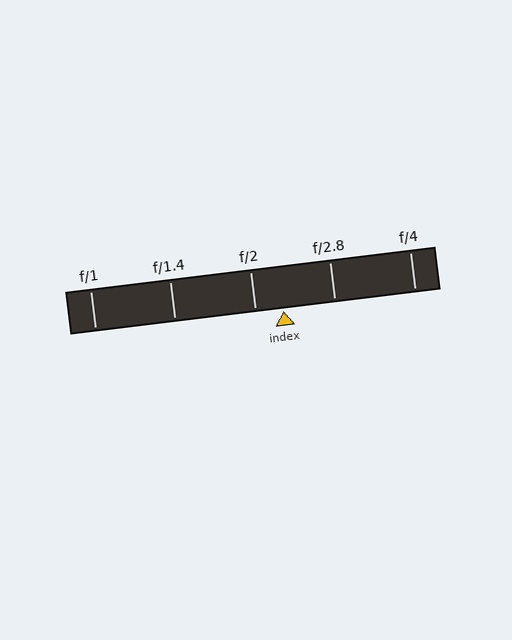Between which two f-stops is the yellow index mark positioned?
The index mark is between f/2 and f/2.8.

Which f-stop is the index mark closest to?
The index mark is closest to f/2.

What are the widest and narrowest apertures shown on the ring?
The widest aperture shown is f/1 and the narrowest is f/4.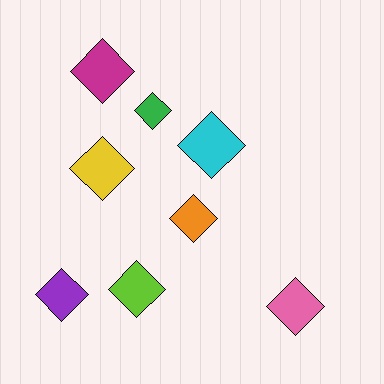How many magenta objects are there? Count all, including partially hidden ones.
There is 1 magenta object.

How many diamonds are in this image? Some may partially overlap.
There are 8 diamonds.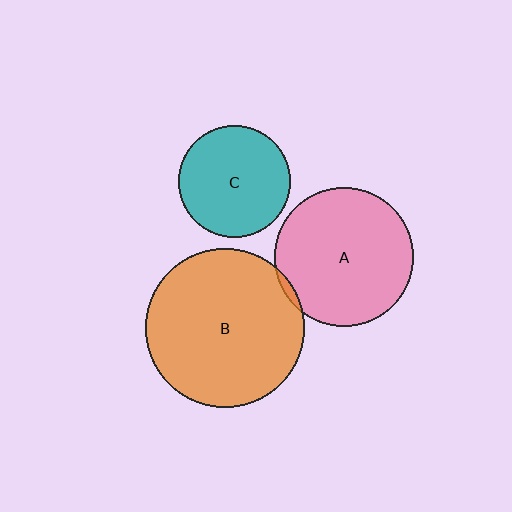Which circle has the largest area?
Circle B (orange).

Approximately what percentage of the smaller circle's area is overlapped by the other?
Approximately 5%.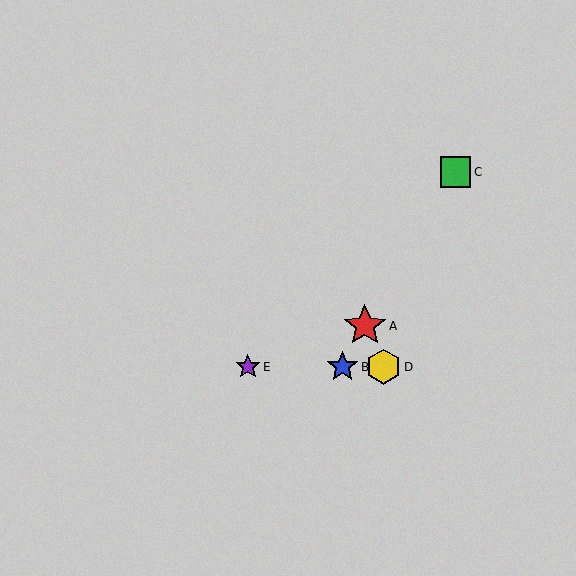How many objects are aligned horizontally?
3 objects (B, D, E) are aligned horizontally.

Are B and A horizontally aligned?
No, B is at y≈367 and A is at y≈326.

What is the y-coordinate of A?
Object A is at y≈326.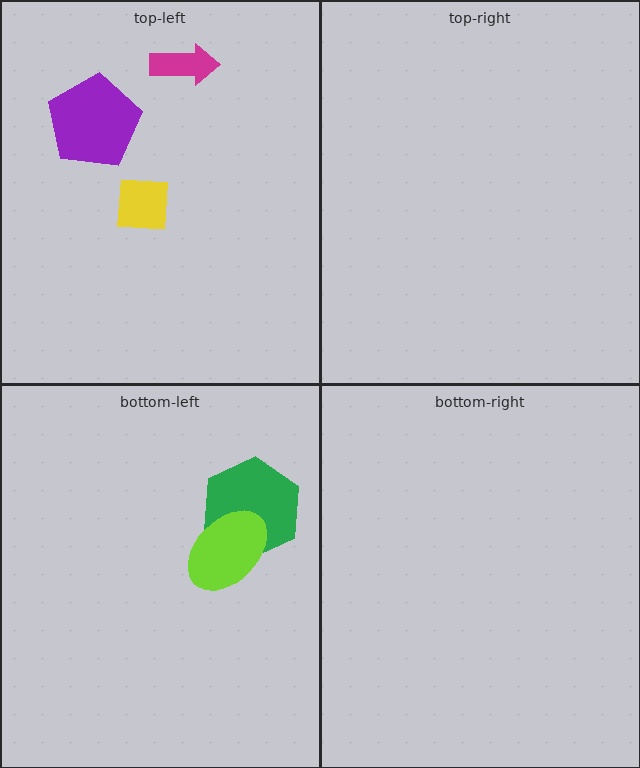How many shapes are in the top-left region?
3.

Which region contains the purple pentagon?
The top-left region.